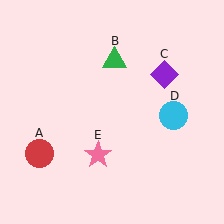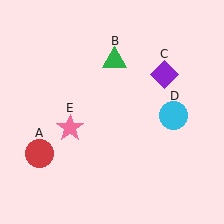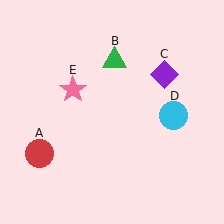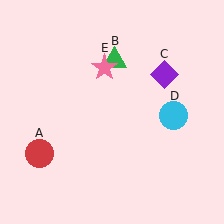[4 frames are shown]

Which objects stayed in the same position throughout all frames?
Red circle (object A) and green triangle (object B) and purple diamond (object C) and cyan circle (object D) remained stationary.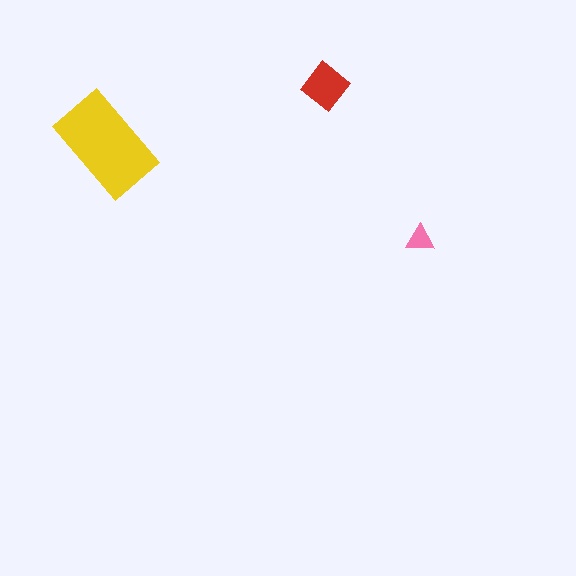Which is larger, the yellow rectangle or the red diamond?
The yellow rectangle.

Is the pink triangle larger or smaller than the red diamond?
Smaller.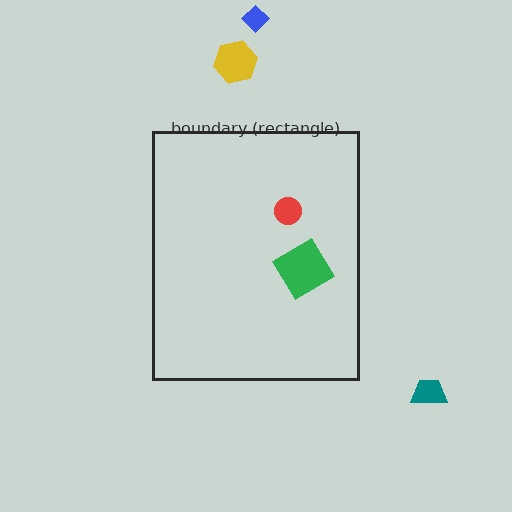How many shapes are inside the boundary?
2 inside, 3 outside.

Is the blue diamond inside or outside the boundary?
Outside.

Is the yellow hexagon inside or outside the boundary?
Outside.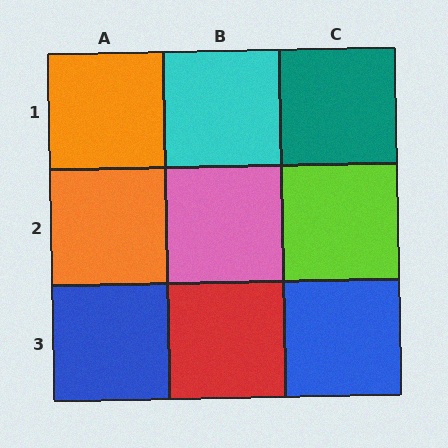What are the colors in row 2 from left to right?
Orange, pink, lime.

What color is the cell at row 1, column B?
Cyan.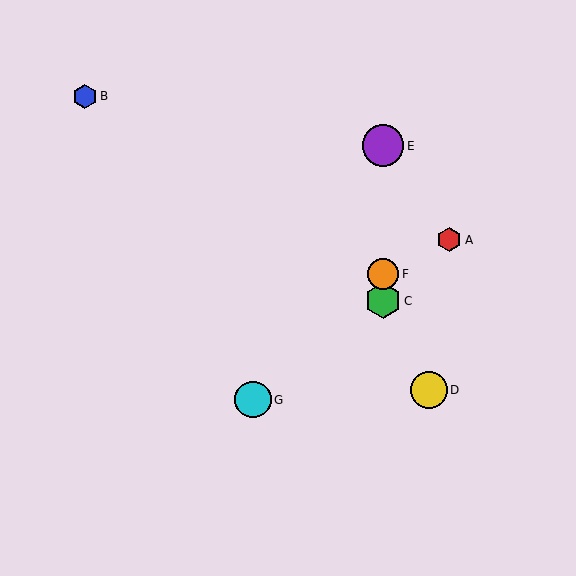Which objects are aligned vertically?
Objects C, E, F are aligned vertically.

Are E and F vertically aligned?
Yes, both are at x≈383.